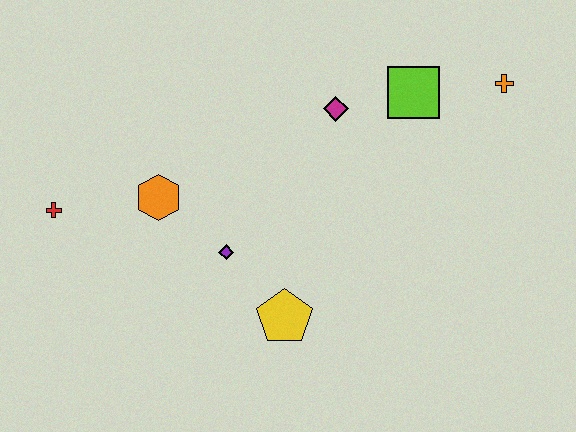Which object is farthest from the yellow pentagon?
The orange cross is farthest from the yellow pentagon.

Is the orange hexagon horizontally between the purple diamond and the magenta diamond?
No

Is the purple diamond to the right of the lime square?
No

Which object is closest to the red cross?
The orange hexagon is closest to the red cross.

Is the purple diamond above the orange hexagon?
No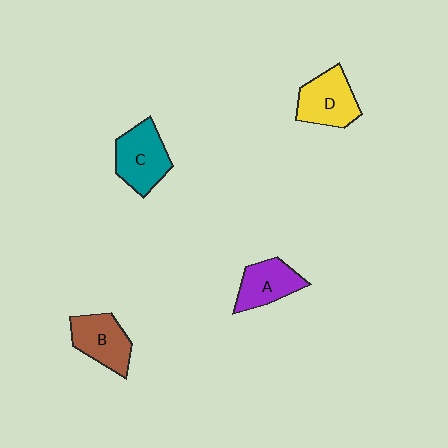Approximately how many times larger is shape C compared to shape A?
Approximately 1.2 times.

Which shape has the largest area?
Shape C (teal).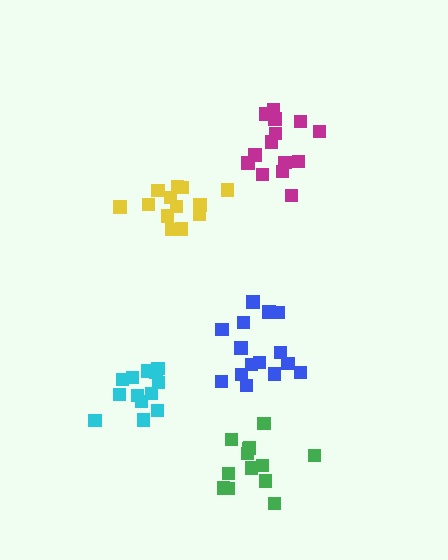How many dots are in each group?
Group 1: 13 dots, Group 2: 13 dots, Group 3: 15 dots, Group 4: 13 dots, Group 5: 14 dots (68 total).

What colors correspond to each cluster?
The clusters are colored: cyan, green, blue, yellow, magenta.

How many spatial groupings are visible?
There are 5 spatial groupings.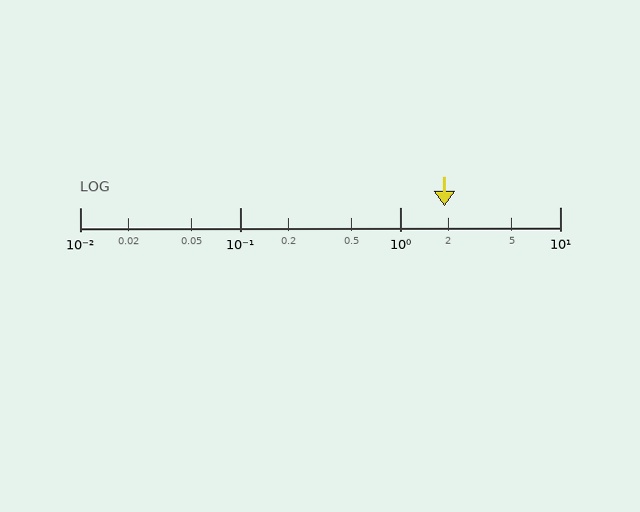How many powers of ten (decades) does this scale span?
The scale spans 3 decades, from 0.01 to 10.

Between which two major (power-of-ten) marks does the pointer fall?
The pointer is between 1 and 10.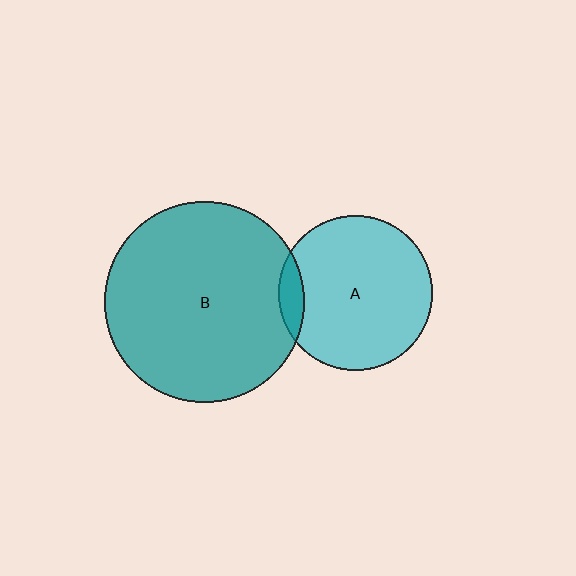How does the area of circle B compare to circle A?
Approximately 1.7 times.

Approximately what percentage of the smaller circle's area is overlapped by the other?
Approximately 10%.